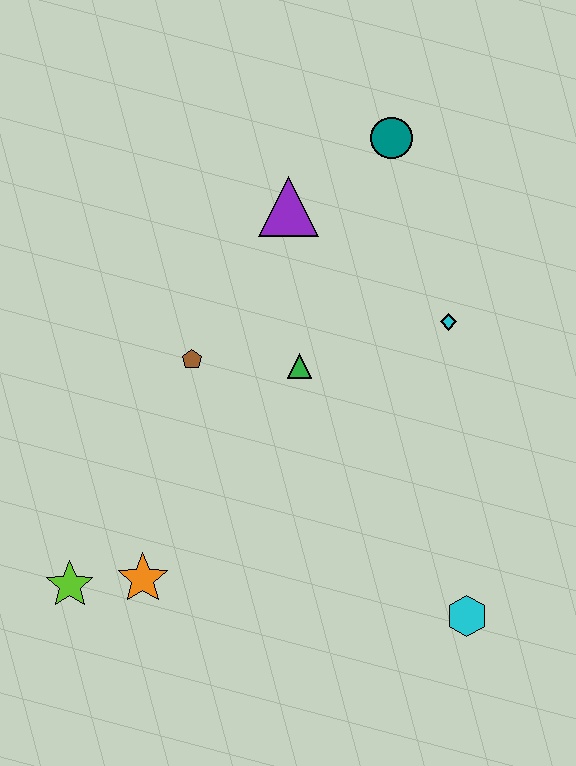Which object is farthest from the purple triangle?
The cyan hexagon is farthest from the purple triangle.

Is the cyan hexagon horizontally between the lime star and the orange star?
No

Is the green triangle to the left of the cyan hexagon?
Yes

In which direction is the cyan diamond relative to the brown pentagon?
The cyan diamond is to the right of the brown pentagon.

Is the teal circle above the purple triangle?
Yes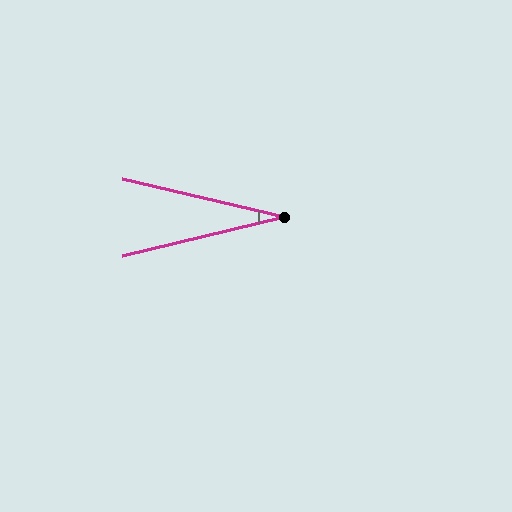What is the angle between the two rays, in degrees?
Approximately 27 degrees.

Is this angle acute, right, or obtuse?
It is acute.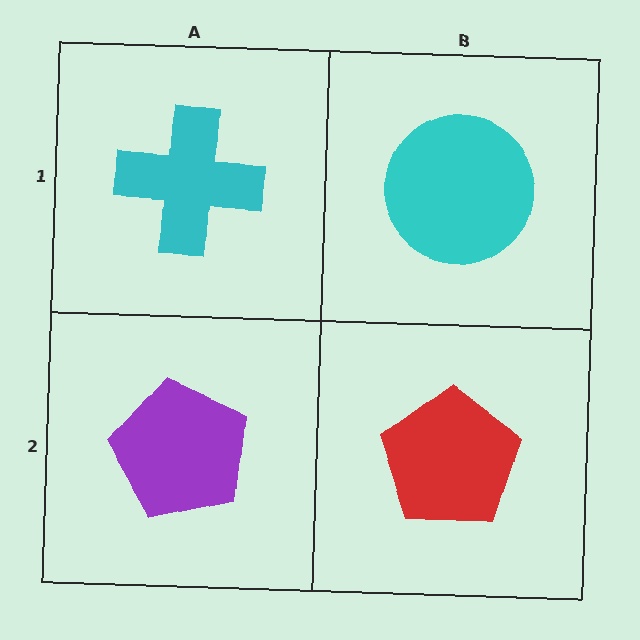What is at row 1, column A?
A cyan cross.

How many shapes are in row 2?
2 shapes.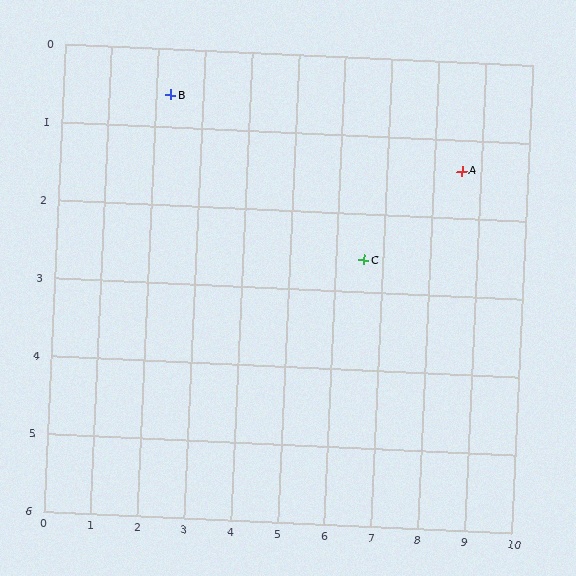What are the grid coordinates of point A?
Point A is at approximately (8.6, 1.4).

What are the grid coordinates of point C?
Point C is at approximately (6.6, 2.6).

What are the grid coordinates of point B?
Point B is at approximately (2.3, 0.6).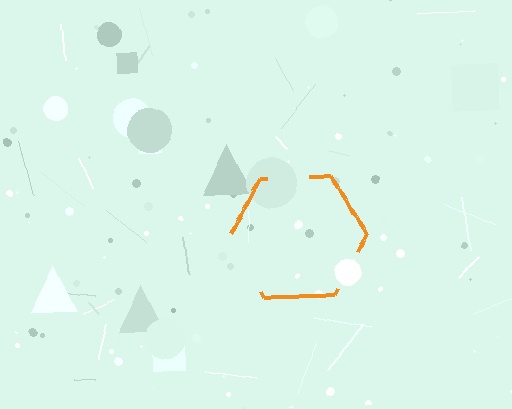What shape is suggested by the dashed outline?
The dashed outline suggests a hexagon.